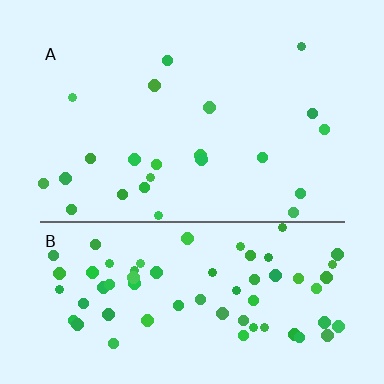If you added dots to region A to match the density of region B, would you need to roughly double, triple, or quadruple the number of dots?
Approximately triple.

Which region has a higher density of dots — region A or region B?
B (the bottom).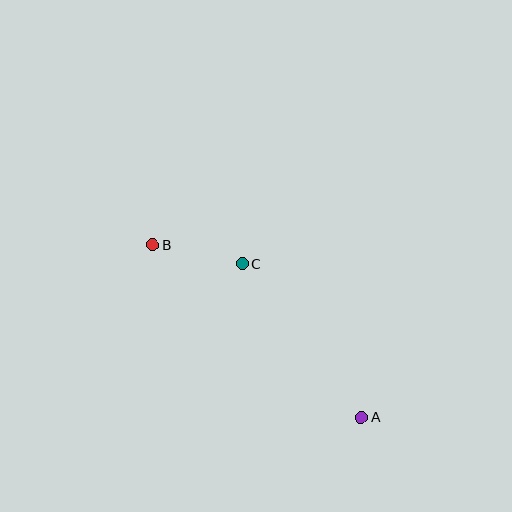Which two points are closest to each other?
Points B and C are closest to each other.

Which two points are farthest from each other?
Points A and B are farthest from each other.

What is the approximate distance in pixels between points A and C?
The distance between A and C is approximately 194 pixels.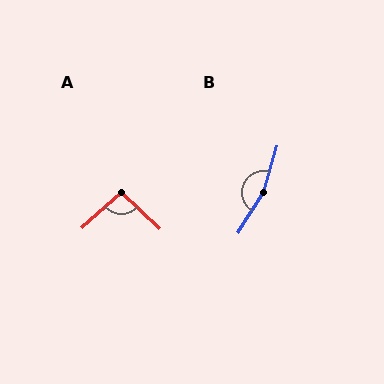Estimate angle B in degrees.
Approximately 165 degrees.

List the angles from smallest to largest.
A (96°), B (165°).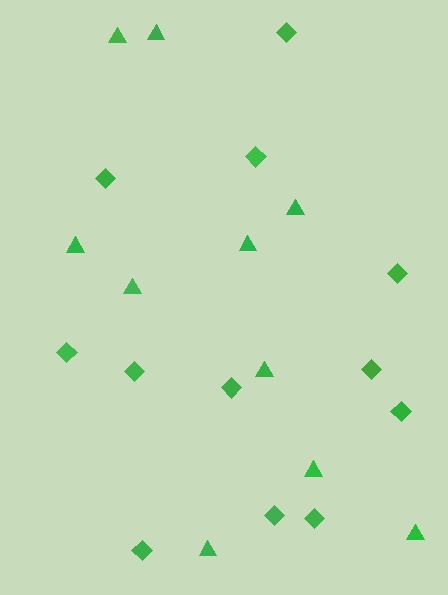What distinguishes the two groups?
There are 2 groups: one group of triangles (10) and one group of diamonds (12).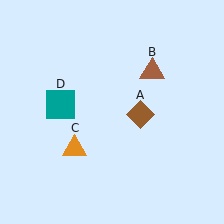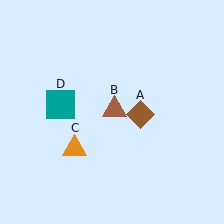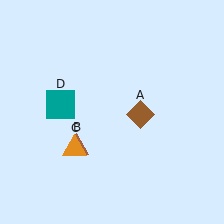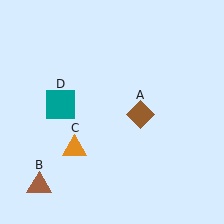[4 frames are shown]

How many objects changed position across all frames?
1 object changed position: brown triangle (object B).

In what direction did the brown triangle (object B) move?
The brown triangle (object B) moved down and to the left.